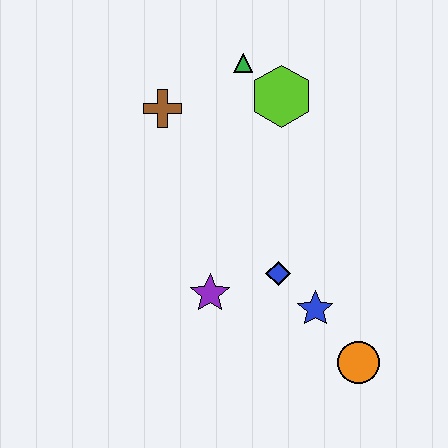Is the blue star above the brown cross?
No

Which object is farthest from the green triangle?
The orange circle is farthest from the green triangle.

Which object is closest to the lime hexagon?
The green triangle is closest to the lime hexagon.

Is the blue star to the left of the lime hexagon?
No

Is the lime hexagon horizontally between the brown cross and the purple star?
No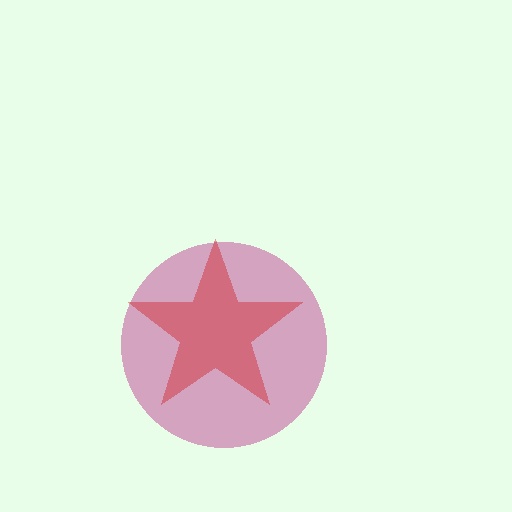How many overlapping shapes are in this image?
There are 2 overlapping shapes in the image.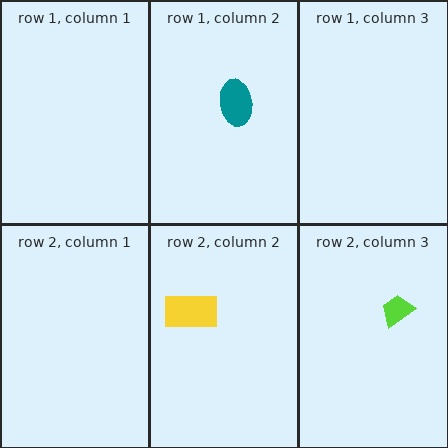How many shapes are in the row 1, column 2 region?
1.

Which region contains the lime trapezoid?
The row 2, column 3 region.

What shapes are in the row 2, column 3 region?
The lime trapezoid.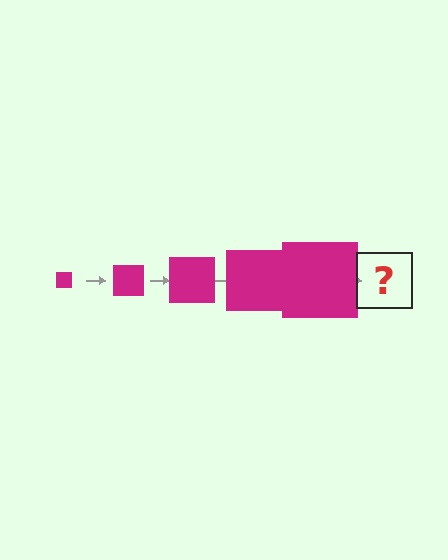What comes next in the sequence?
The next element should be a magenta square, larger than the previous one.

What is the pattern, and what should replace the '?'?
The pattern is that the square gets progressively larger each step. The '?' should be a magenta square, larger than the previous one.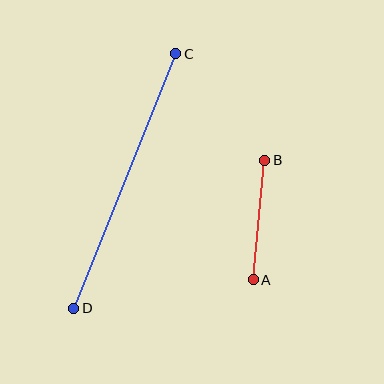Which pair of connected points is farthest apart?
Points C and D are farthest apart.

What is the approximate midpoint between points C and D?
The midpoint is at approximately (125, 181) pixels.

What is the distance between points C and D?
The distance is approximately 274 pixels.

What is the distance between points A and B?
The distance is approximately 120 pixels.